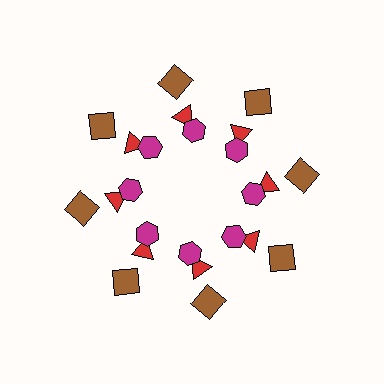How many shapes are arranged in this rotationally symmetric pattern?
There are 24 shapes, arranged in 8 groups of 3.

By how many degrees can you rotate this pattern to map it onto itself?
The pattern maps onto itself every 45 degrees of rotation.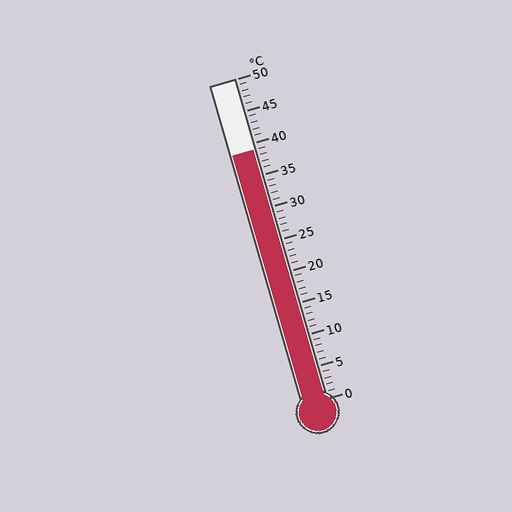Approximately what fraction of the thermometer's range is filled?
The thermometer is filled to approximately 80% of its range.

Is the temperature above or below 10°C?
The temperature is above 10°C.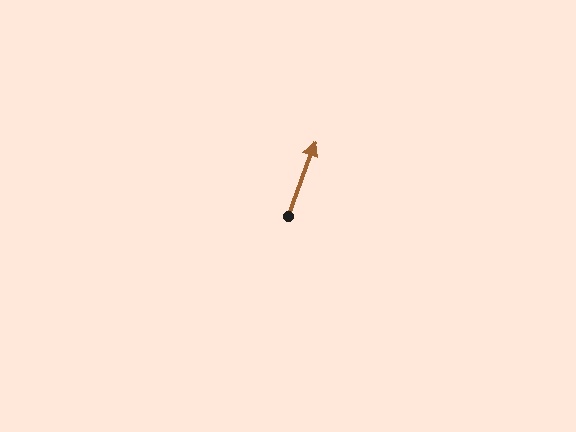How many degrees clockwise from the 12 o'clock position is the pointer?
Approximately 20 degrees.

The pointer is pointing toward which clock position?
Roughly 1 o'clock.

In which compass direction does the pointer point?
North.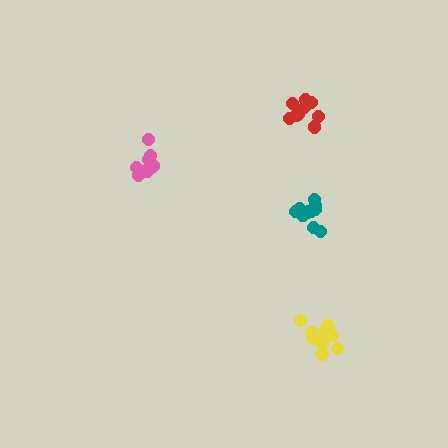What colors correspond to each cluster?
The clusters are colored: yellow, teal, red, pink.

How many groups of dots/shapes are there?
There are 4 groups.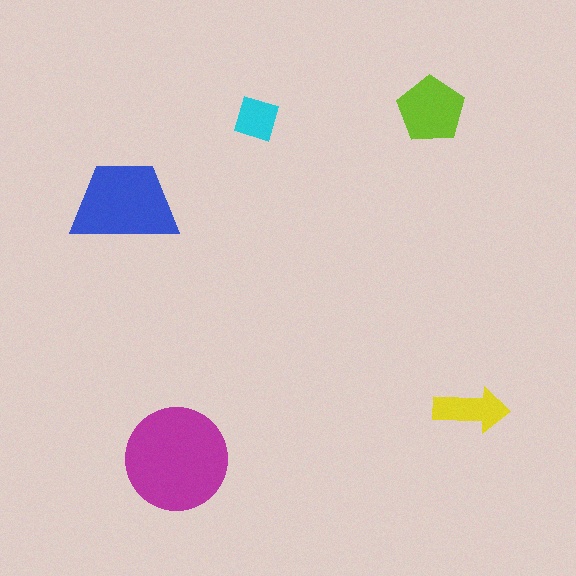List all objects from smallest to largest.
The cyan diamond, the yellow arrow, the lime pentagon, the blue trapezoid, the magenta circle.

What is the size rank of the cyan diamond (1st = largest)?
5th.